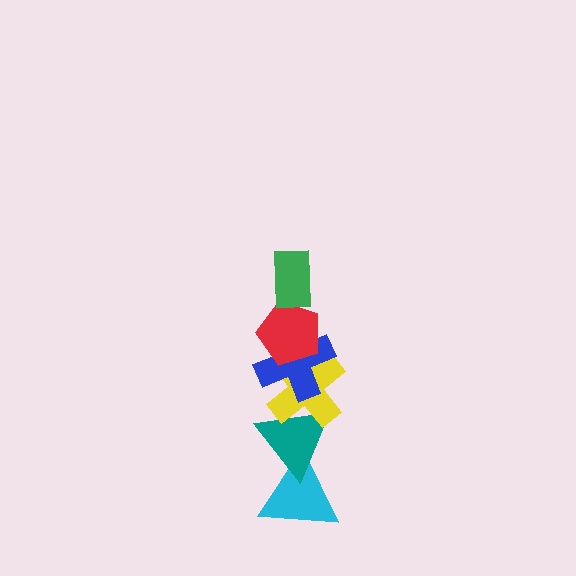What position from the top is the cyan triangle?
The cyan triangle is 6th from the top.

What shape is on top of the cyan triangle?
The teal triangle is on top of the cyan triangle.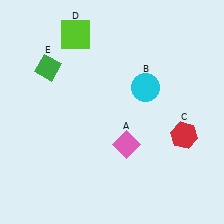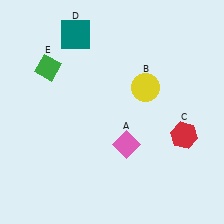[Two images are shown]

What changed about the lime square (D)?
In Image 1, D is lime. In Image 2, it changed to teal.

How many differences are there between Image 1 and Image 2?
There are 2 differences between the two images.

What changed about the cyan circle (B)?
In Image 1, B is cyan. In Image 2, it changed to yellow.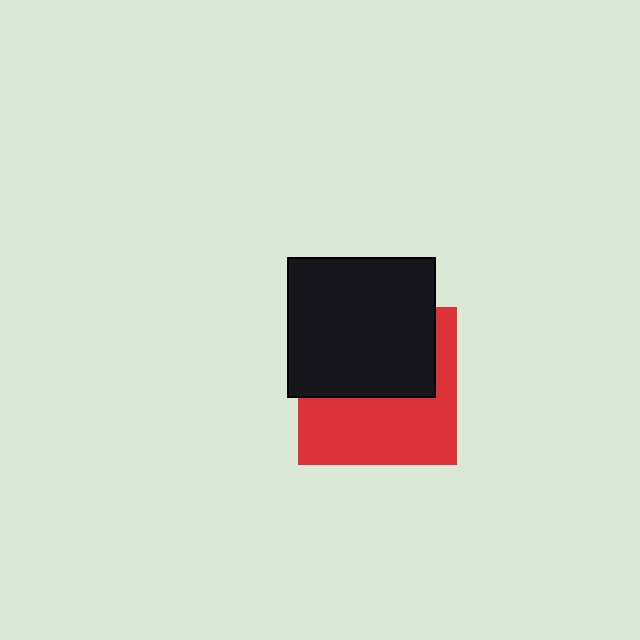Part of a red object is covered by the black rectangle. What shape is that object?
It is a square.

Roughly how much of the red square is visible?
About half of it is visible (roughly 51%).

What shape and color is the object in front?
The object in front is a black rectangle.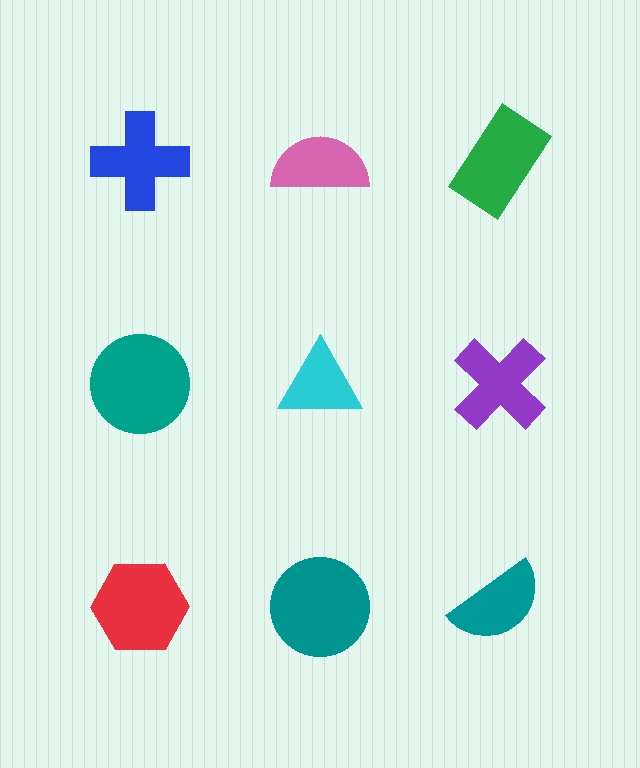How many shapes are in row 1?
3 shapes.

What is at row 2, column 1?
A teal circle.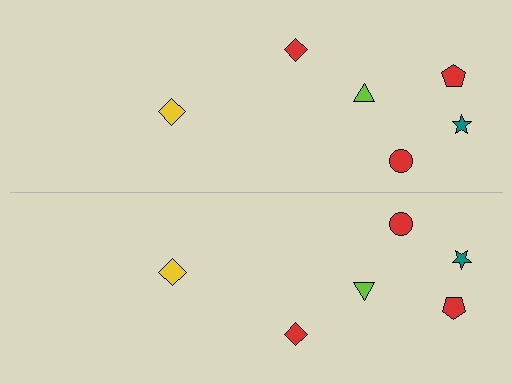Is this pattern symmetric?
Yes, this pattern has bilateral (reflection) symmetry.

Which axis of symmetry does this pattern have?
The pattern has a horizontal axis of symmetry running through the center of the image.